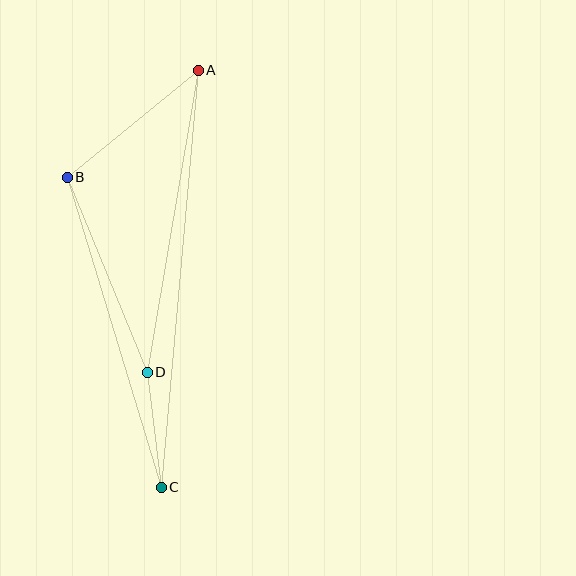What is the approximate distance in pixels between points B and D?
The distance between B and D is approximately 211 pixels.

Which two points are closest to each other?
Points C and D are closest to each other.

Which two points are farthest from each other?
Points A and C are farthest from each other.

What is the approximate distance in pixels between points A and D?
The distance between A and D is approximately 307 pixels.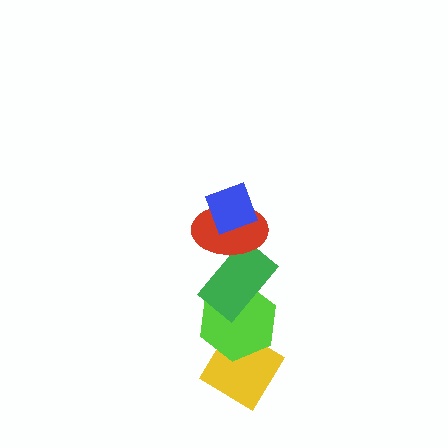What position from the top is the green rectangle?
The green rectangle is 3rd from the top.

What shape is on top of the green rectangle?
The red ellipse is on top of the green rectangle.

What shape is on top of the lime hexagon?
The green rectangle is on top of the lime hexagon.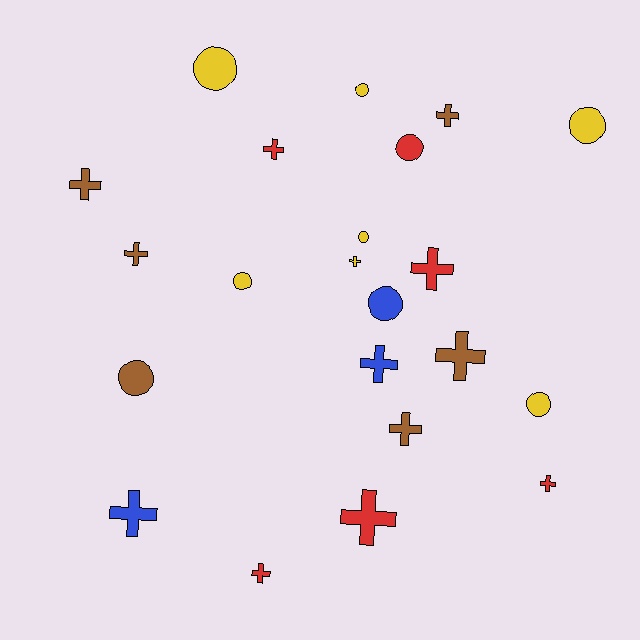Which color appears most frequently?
Yellow, with 7 objects.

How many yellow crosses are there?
There is 1 yellow cross.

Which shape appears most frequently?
Cross, with 13 objects.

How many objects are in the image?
There are 22 objects.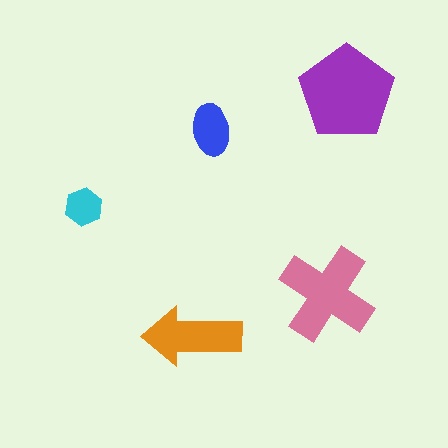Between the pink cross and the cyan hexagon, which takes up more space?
The pink cross.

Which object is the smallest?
The cyan hexagon.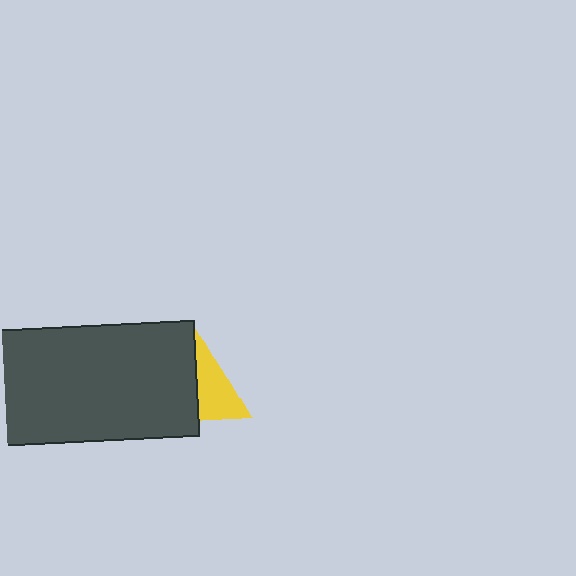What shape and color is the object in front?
The object in front is a dark gray rectangle.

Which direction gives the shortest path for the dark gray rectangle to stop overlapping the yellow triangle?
Moving left gives the shortest separation.